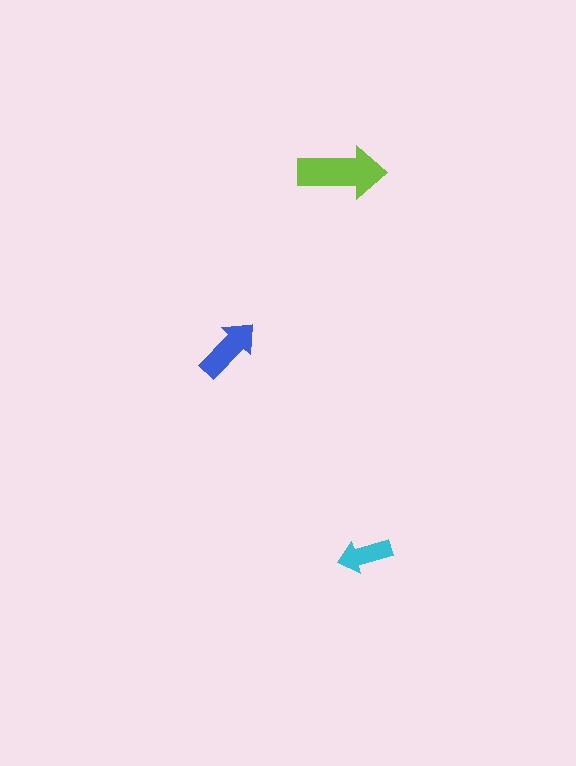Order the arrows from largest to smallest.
the lime one, the blue one, the cyan one.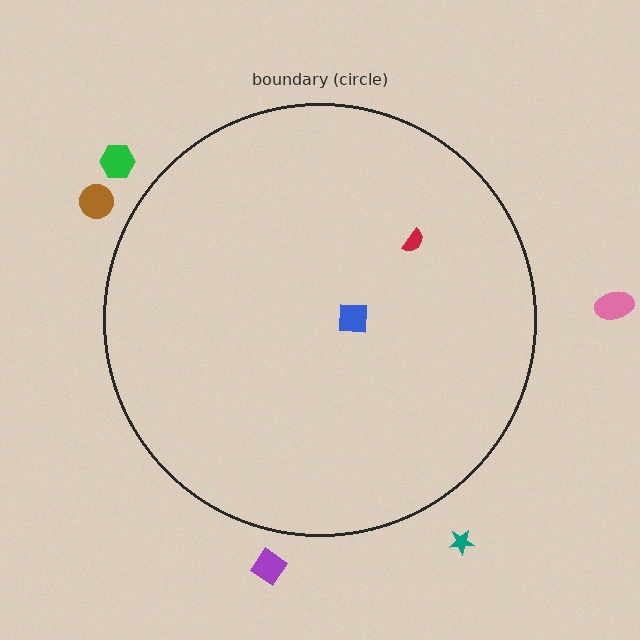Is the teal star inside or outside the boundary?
Outside.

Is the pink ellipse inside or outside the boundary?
Outside.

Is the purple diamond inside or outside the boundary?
Outside.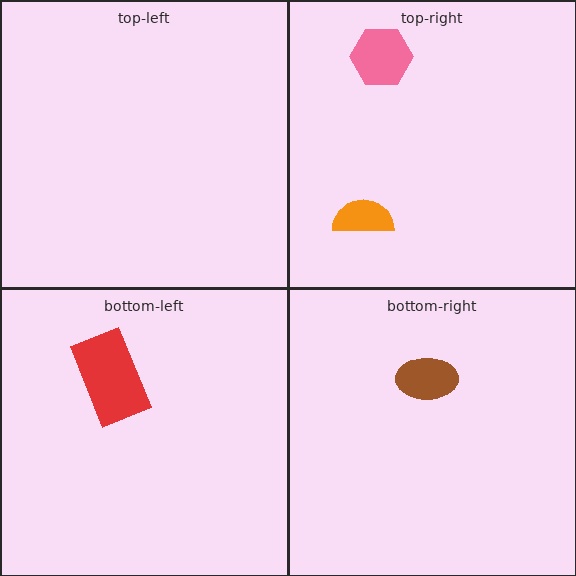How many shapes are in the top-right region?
2.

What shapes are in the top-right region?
The orange semicircle, the pink hexagon.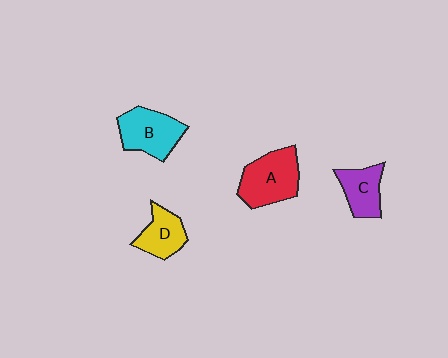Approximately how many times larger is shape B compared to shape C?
Approximately 1.3 times.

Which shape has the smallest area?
Shape D (yellow).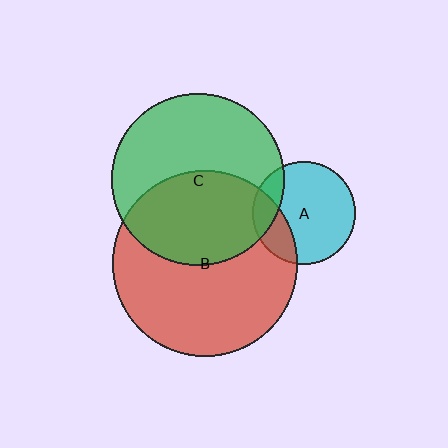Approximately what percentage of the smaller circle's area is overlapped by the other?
Approximately 25%.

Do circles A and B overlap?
Yes.